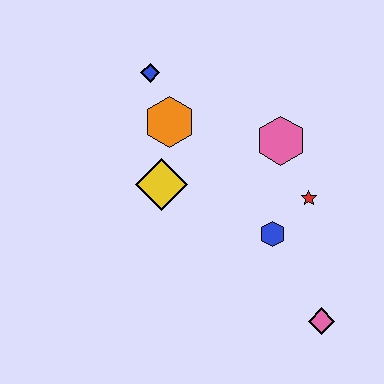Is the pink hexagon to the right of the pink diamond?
No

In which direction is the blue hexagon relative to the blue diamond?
The blue hexagon is below the blue diamond.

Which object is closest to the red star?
The blue hexagon is closest to the red star.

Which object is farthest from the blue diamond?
The pink diamond is farthest from the blue diamond.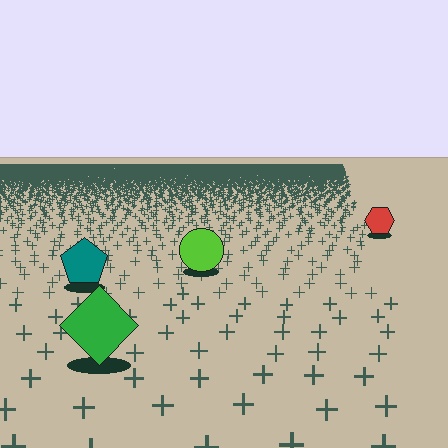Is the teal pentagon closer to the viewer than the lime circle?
Yes. The teal pentagon is closer — you can tell from the texture gradient: the ground texture is coarser near it.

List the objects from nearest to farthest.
From nearest to farthest: the green diamond, the teal pentagon, the lime circle, the red hexagon.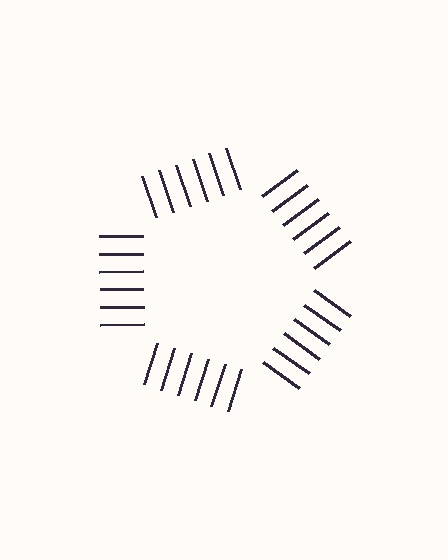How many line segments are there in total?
30 — 6 along each of the 5 edges.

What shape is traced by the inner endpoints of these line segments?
An illusory pentagon — the line segments terminate on its edges but no continuous stroke is drawn.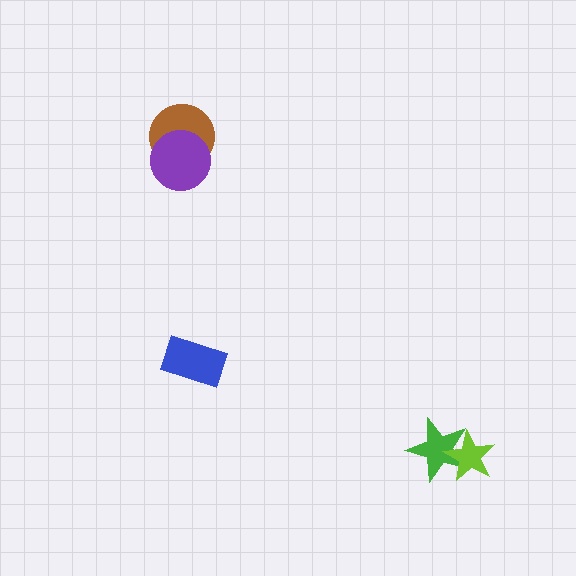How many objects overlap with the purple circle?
1 object overlaps with the purple circle.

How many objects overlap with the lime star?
1 object overlaps with the lime star.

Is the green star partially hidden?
Yes, it is partially covered by another shape.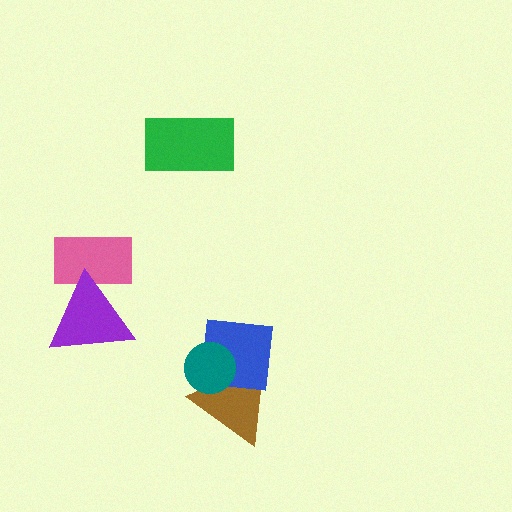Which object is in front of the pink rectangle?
The purple triangle is in front of the pink rectangle.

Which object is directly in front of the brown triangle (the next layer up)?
The blue square is directly in front of the brown triangle.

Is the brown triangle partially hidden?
Yes, it is partially covered by another shape.